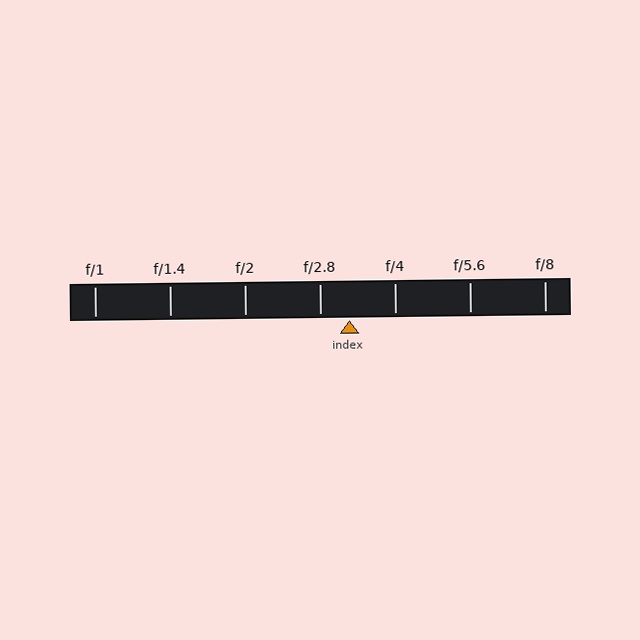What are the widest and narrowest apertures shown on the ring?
The widest aperture shown is f/1 and the narrowest is f/8.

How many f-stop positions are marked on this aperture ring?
There are 7 f-stop positions marked.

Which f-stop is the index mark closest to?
The index mark is closest to f/2.8.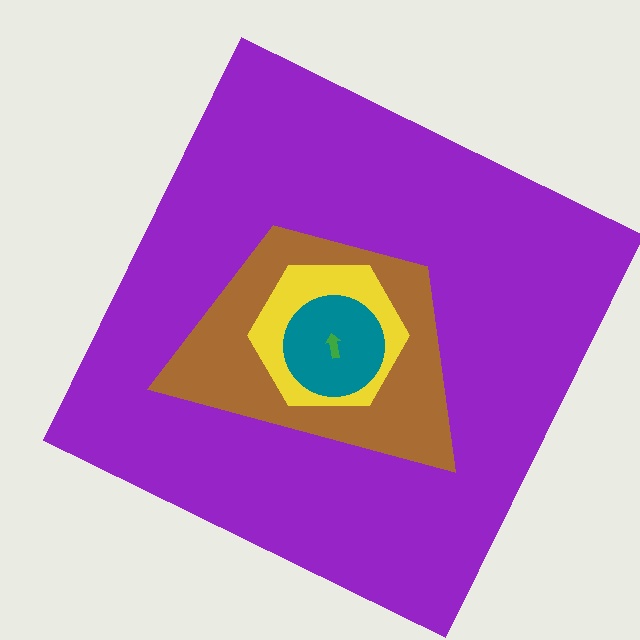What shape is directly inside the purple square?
The brown trapezoid.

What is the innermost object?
The green arrow.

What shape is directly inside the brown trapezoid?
The yellow hexagon.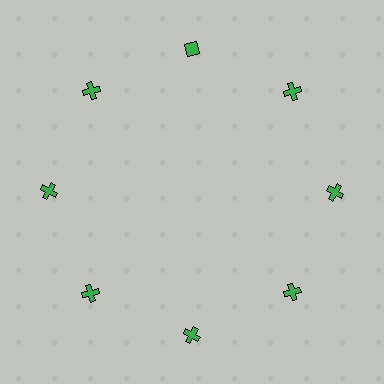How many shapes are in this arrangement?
There are 8 shapes arranged in a ring pattern.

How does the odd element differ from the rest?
It has a different shape: diamond instead of cross.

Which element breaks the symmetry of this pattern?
The green diamond at roughly the 12 o'clock position breaks the symmetry. All other shapes are green crosses.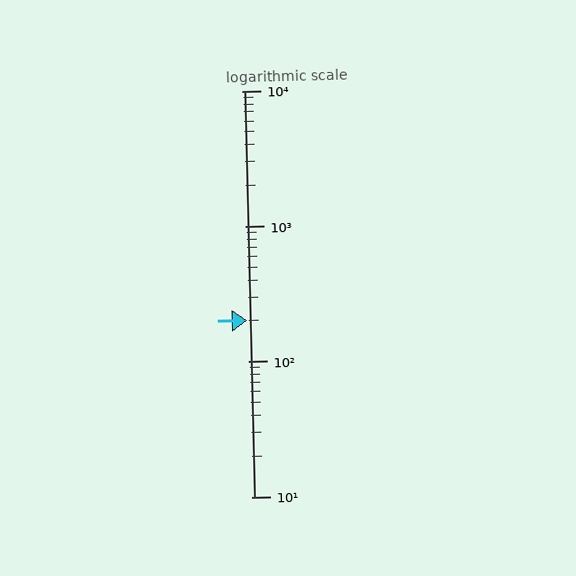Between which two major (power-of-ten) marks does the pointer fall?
The pointer is between 100 and 1000.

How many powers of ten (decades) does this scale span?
The scale spans 3 decades, from 10 to 10000.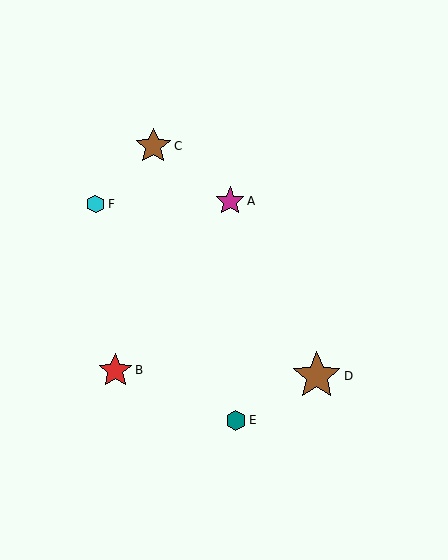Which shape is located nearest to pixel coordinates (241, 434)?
The teal hexagon (labeled E) at (236, 420) is nearest to that location.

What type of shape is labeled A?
Shape A is a magenta star.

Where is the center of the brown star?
The center of the brown star is at (317, 376).